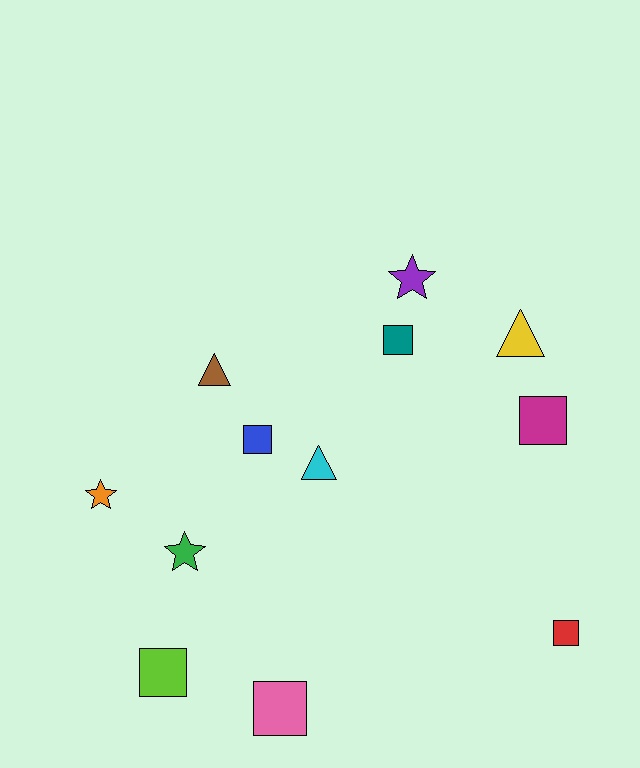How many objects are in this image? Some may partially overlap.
There are 12 objects.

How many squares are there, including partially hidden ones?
There are 6 squares.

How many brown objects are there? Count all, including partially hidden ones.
There is 1 brown object.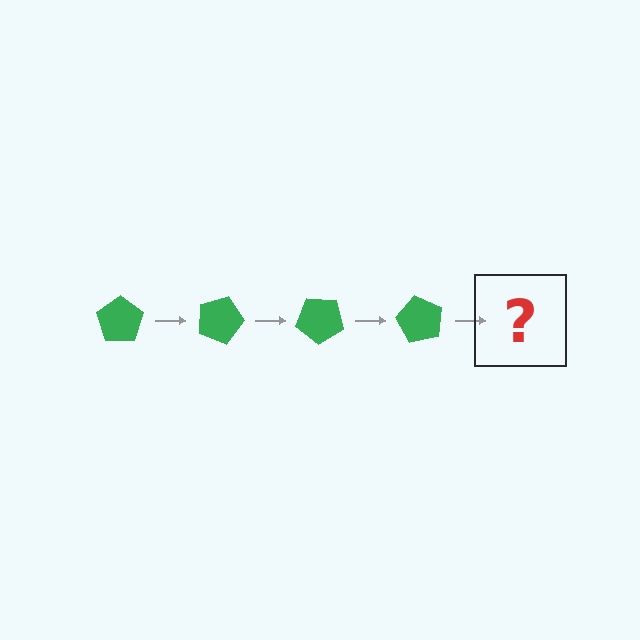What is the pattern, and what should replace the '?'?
The pattern is that the pentagon rotates 20 degrees each step. The '?' should be a green pentagon rotated 80 degrees.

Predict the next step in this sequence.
The next step is a green pentagon rotated 80 degrees.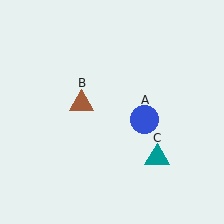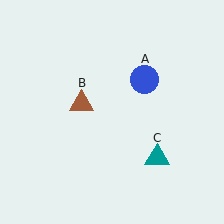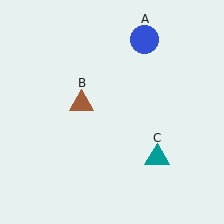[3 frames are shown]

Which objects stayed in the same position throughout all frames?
Brown triangle (object B) and teal triangle (object C) remained stationary.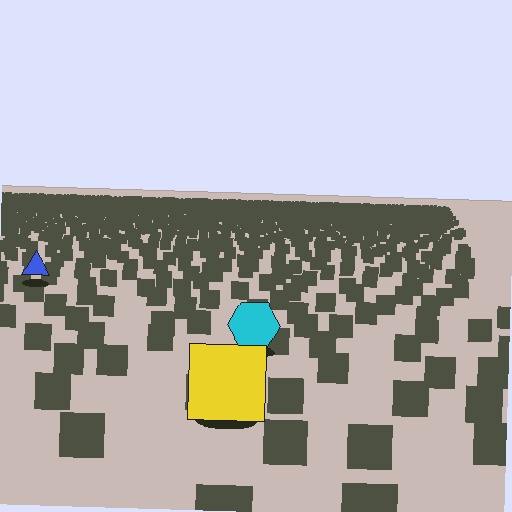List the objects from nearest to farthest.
From nearest to farthest: the yellow square, the cyan hexagon, the blue triangle.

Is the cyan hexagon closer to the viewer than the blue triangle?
Yes. The cyan hexagon is closer — you can tell from the texture gradient: the ground texture is coarser near it.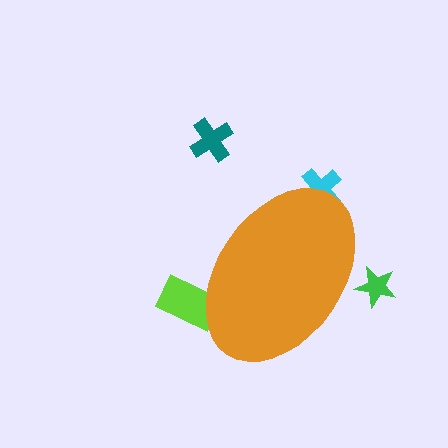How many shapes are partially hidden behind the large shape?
3 shapes are partially hidden.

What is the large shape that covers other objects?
An orange ellipse.